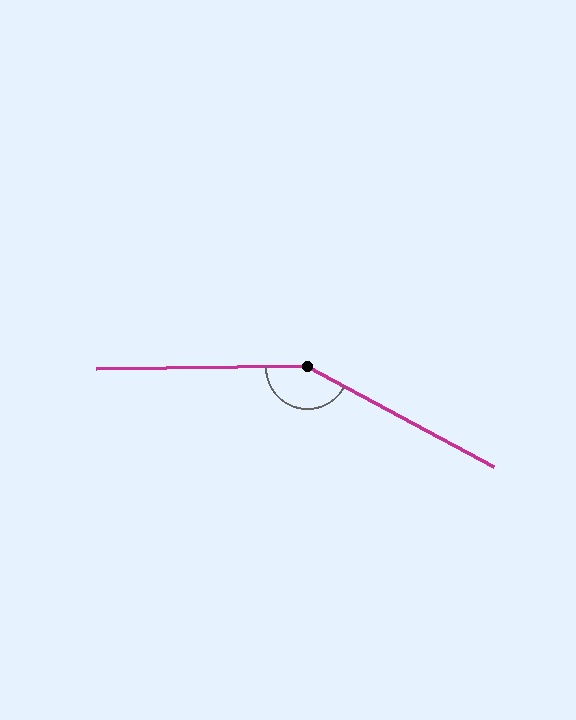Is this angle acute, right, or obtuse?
It is obtuse.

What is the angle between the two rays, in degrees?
Approximately 151 degrees.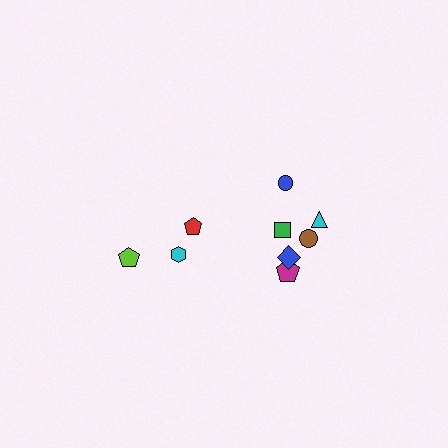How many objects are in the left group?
There are 3 objects.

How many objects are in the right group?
There are 6 objects.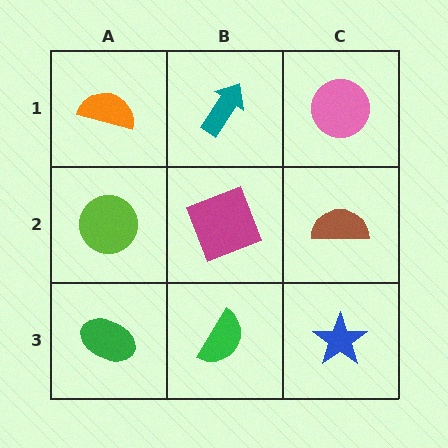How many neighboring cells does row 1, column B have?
3.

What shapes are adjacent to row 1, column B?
A magenta square (row 2, column B), an orange semicircle (row 1, column A), a pink circle (row 1, column C).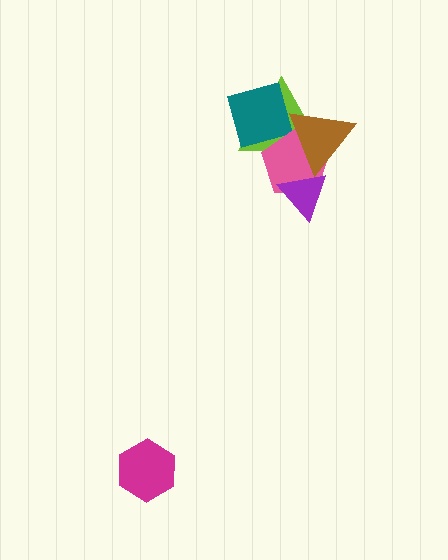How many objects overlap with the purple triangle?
2 objects overlap with the purple triangle.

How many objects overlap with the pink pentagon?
4 objects overlap with the pink pentagon.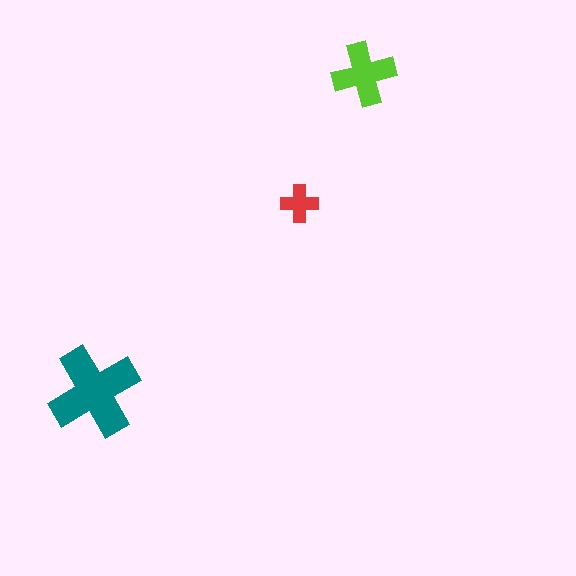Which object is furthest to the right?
The lime cross is rightmost.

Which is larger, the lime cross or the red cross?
The lime one.